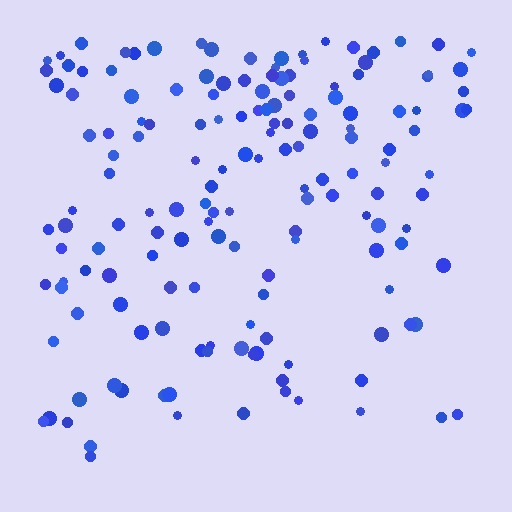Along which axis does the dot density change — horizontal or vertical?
Vertical.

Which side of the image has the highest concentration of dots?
The top.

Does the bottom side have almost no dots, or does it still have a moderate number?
Still a moderate number, just noticeably fewer than the top.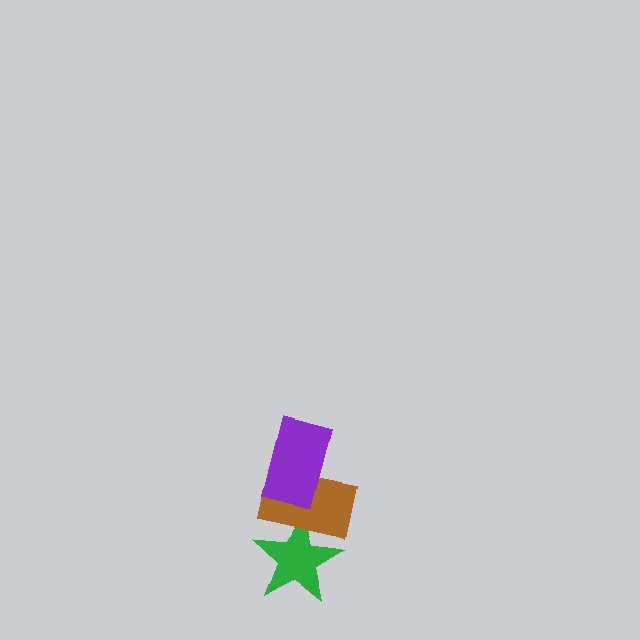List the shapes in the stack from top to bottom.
From top to bottom: the purple rectangle, the brown rectangle, the green star.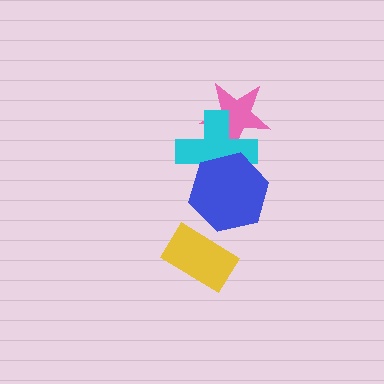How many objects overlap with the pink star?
1 object overlaps with the pink star.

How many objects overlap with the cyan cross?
2 objects overlap with the cyan cross.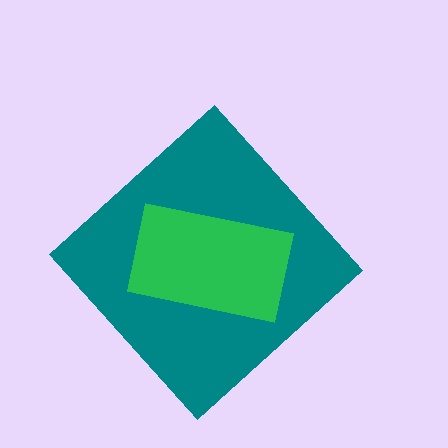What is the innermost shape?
The green rectangle.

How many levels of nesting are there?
2.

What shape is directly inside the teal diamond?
The green rectangle.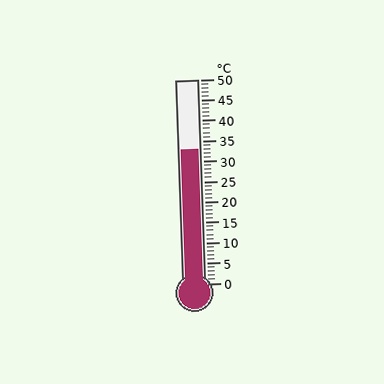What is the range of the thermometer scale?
The thermometer scale ranges from 0°C to 50°C.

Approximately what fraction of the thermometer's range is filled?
The thermometer is filled to approximately 65% of its range.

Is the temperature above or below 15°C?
The temperature is above 15°C.